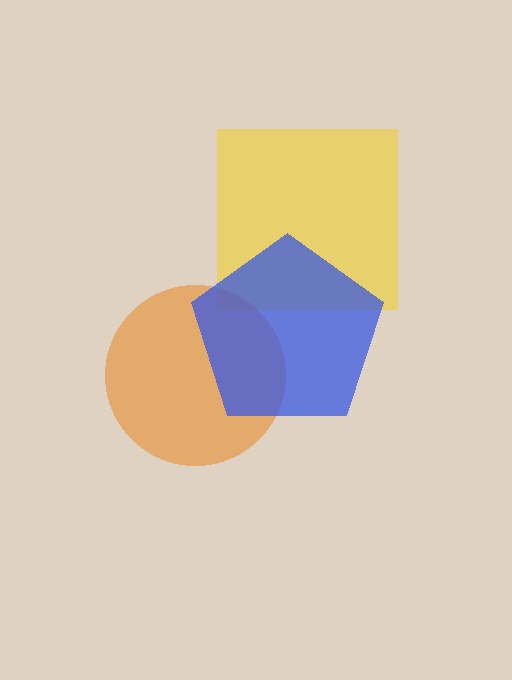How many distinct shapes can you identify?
There are 3 distinct shapes: a yellow square, an orange circle, a blue pentagon.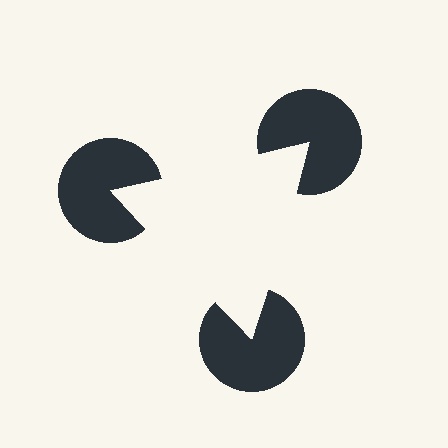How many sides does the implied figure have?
3 sides.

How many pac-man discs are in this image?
There are 3 — one at each vertex of the illusory triangle.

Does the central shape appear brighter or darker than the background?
It typically appears slightly brighter than the background, even though no actual brightness change is drawn.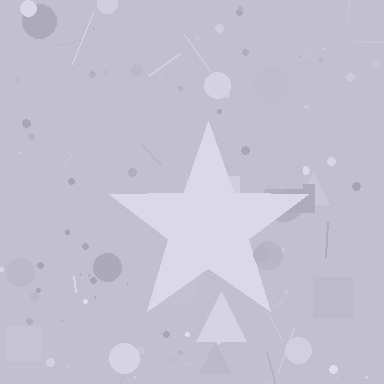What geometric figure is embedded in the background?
A star is embedded in the background.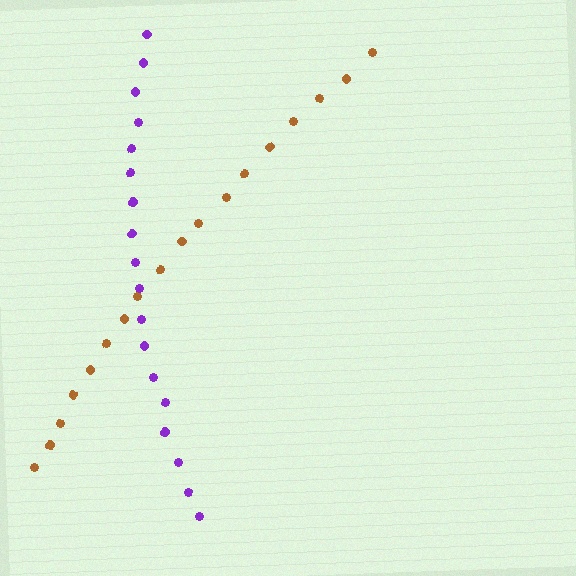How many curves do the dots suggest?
There are 2 distinct paths.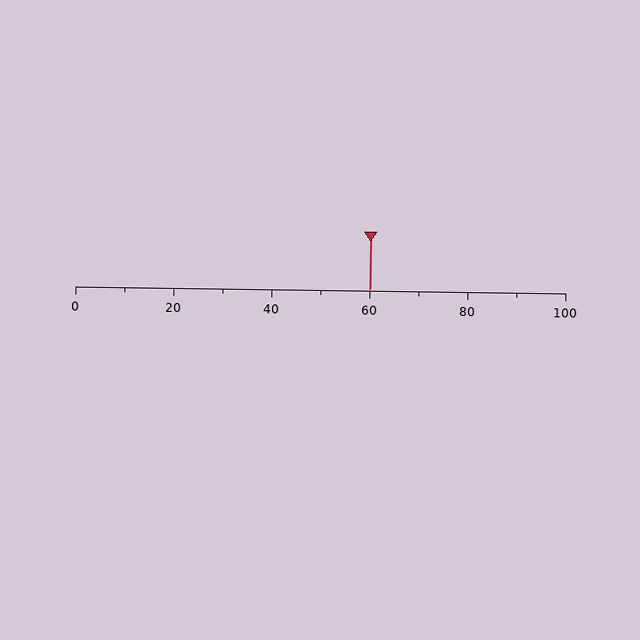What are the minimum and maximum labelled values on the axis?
The axis runs from 0 to 100.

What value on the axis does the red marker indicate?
The marker indicates approximately 60.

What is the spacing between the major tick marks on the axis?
The major ticks are spaced 20 apart.